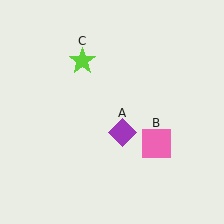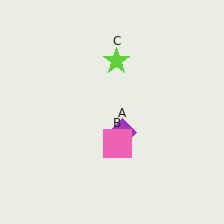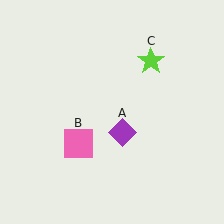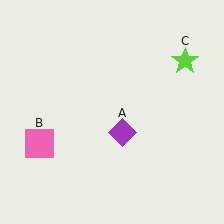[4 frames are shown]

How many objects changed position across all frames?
2 objects changed position: pink square (object B), lime star (object C).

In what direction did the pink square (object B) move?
The pink square (object B) moved left.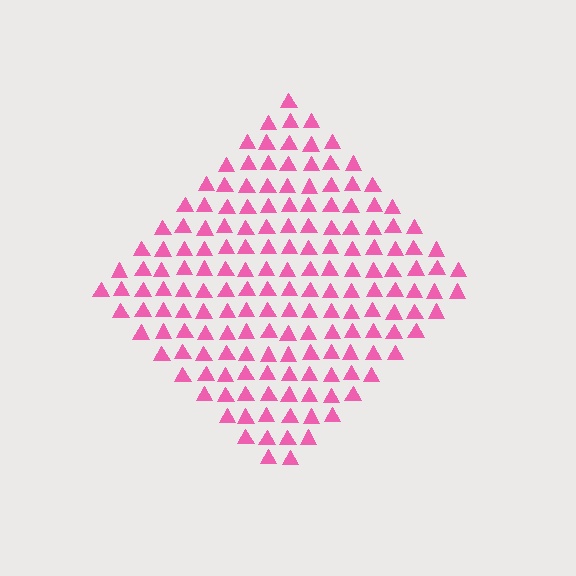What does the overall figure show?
The overall figure shows a diamond.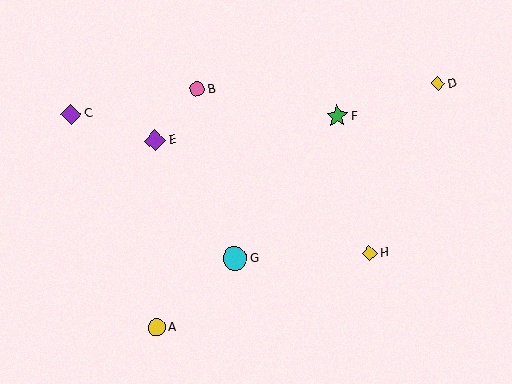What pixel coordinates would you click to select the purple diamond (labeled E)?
Click at (155, 140) to select the purple diamond E.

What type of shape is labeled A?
Shape A is a yellow circle.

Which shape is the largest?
The cyan circle (labeled G) is the largest.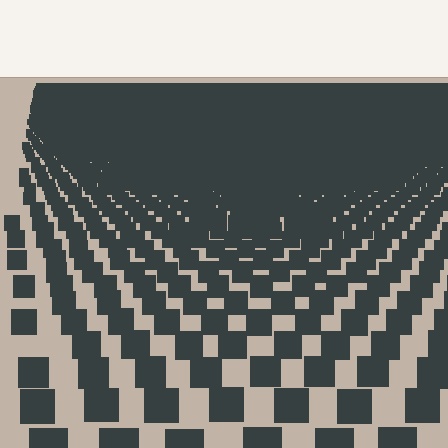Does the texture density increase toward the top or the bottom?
Density increases toward the top.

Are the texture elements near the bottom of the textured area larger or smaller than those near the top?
Larger. Near the bottom, elements are closer to the viewer and appear at a bigger on-screen size.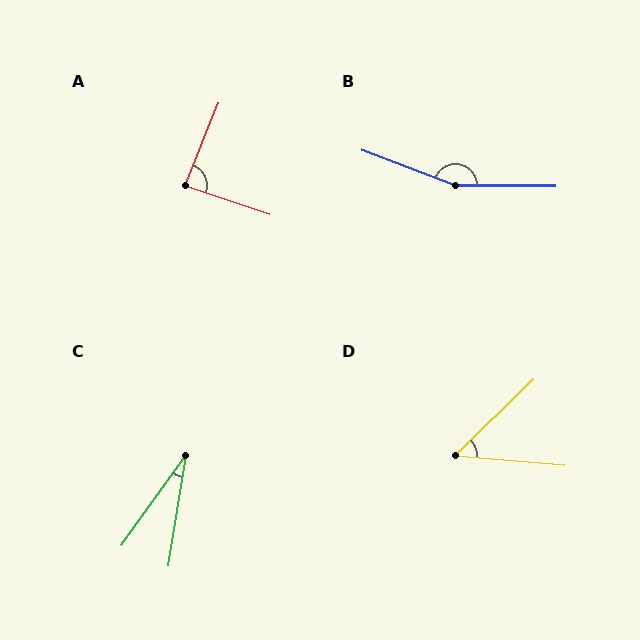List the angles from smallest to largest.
C (26°), D (49°), A (87°), B (160°).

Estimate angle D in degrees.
Approximately 49 degrees.